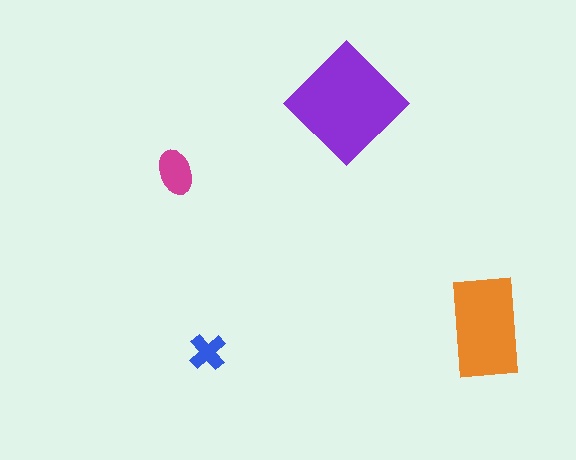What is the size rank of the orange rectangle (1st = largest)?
2nd.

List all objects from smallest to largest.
The blue cross, the magenta ellipse, the orange rectangle, the purple diamond.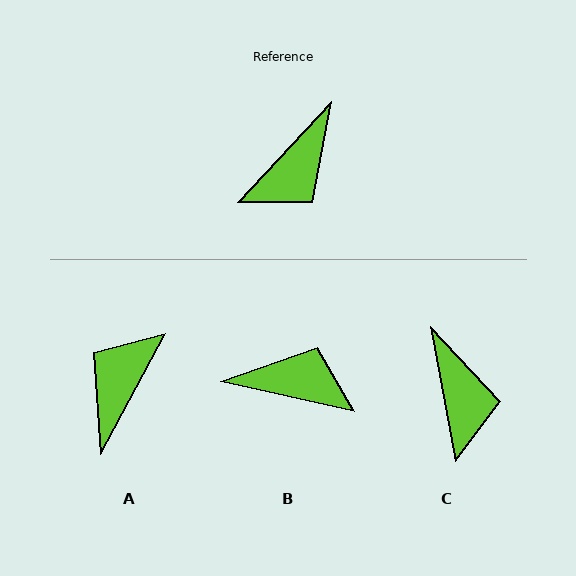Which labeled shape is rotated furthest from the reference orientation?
A, about 165 degrees away.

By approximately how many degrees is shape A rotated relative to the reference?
Approximately 165 degrees clockwise.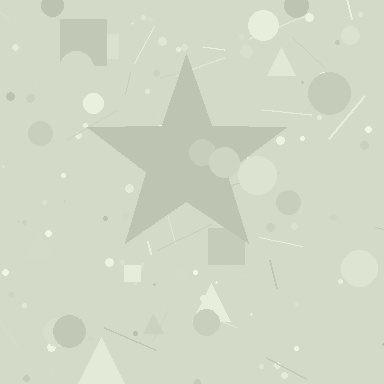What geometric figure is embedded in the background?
A star is embedded in the background.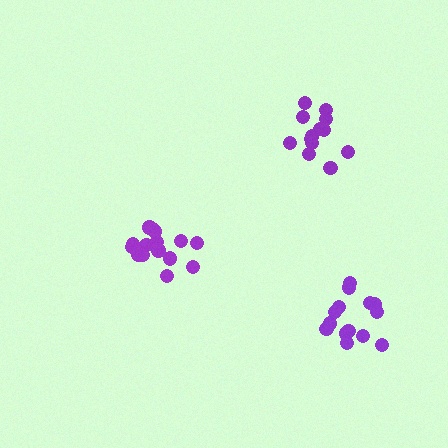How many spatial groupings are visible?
There are 3 spatial groupings.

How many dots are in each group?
Group 1: 15 dots, Group 2: 13 dots, Group 3: 14 dots (42 total).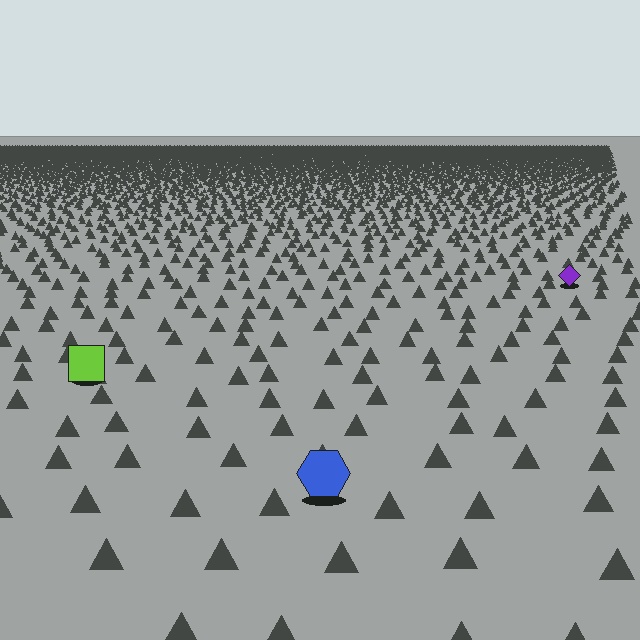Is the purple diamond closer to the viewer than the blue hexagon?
No. The blue hexagon is closer — you can tell from the texture gradient: the ground texture is coarser near it.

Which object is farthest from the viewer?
The purple diamond is farthest from the viewer. It appears smaller and the ground texture around it is denser.